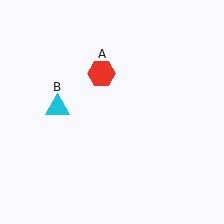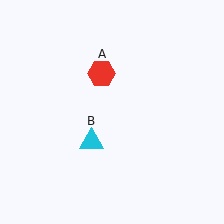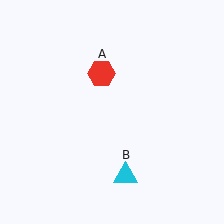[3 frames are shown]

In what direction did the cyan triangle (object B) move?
The cyan triangle (object B) moved down and to the right.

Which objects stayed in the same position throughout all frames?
Red hexagon (object A) remained stationary.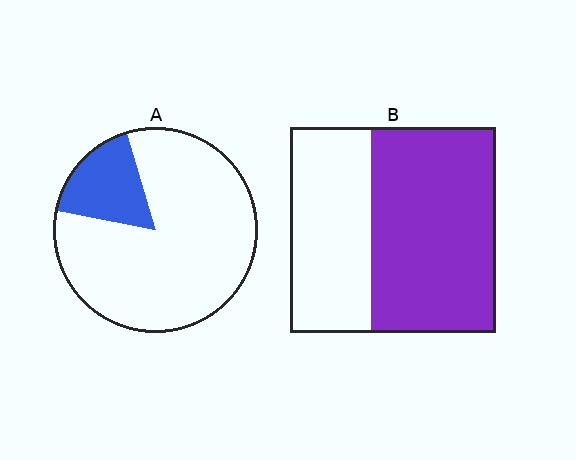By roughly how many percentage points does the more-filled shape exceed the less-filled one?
By roughly 45 percentage points (B over A).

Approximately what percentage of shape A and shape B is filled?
A is approximately 15% and B is approximately 60%.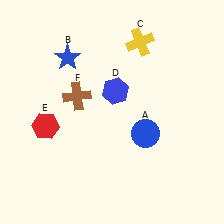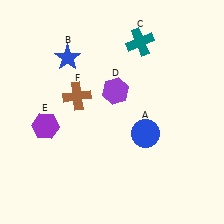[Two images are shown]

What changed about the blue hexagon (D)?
In Image 1, D is blue. In Image 2, it changed to purple.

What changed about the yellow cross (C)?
In Image 1, C is yellow. In Image 2, it changed to teal.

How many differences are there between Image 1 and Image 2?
There are 3 differences between the two images.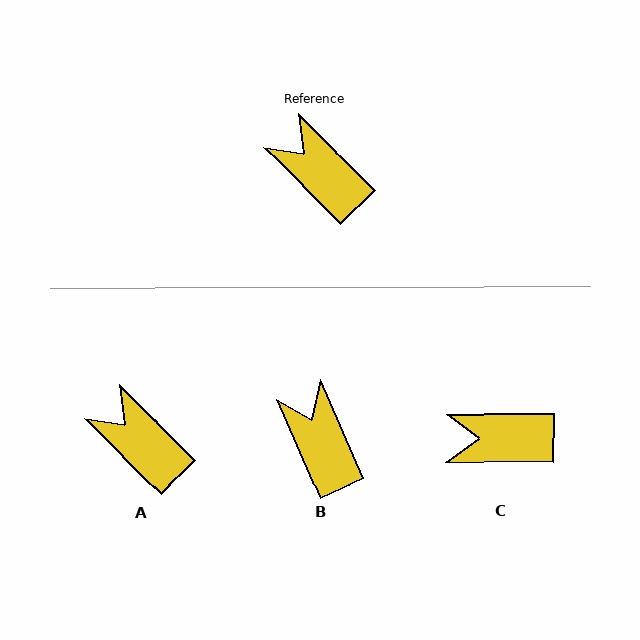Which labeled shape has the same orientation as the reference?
A.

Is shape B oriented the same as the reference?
No, it is off by about 21 degrees.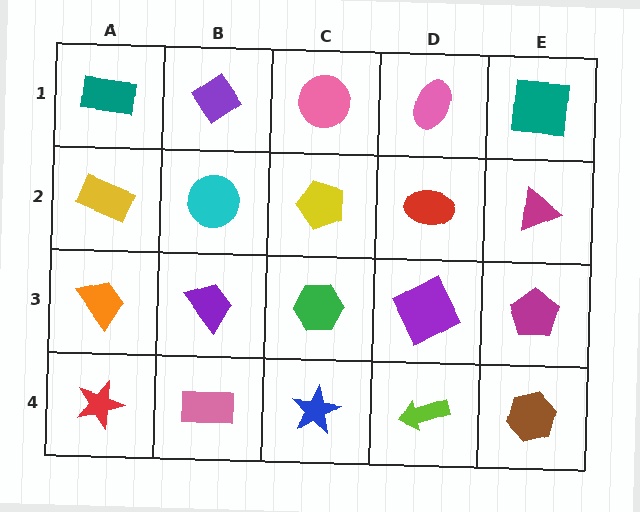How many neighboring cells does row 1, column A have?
2.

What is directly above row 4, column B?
A purple trapezoid.